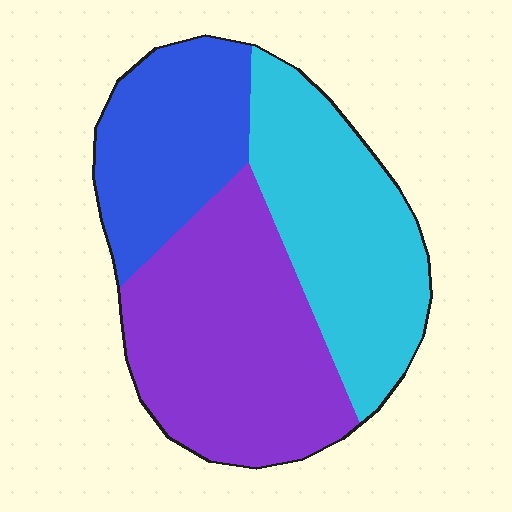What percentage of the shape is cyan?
Cyan takes up about one third (1/3) of the shape.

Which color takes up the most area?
Purple, at roughly 40%.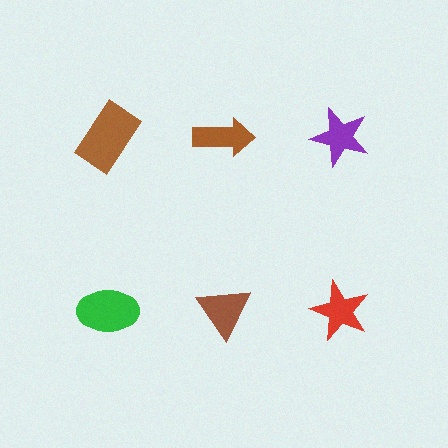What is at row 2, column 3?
A red star.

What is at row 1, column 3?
A purple star.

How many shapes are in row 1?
3 shapes.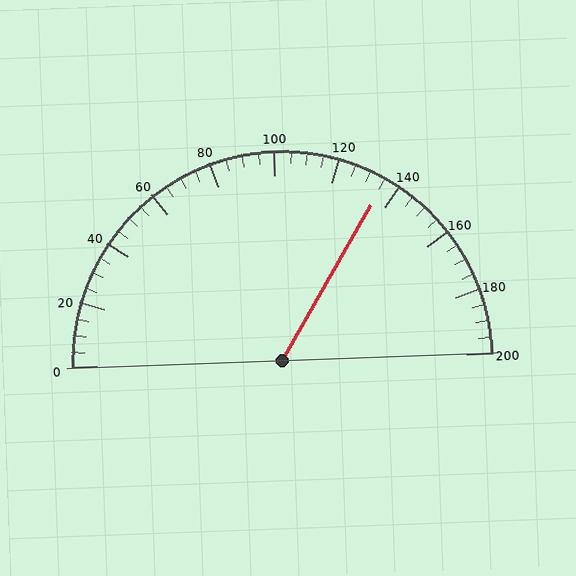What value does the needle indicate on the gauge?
The needle indicates approximately 135.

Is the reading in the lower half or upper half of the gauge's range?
The reading is in the upper half of the range (0 to 200).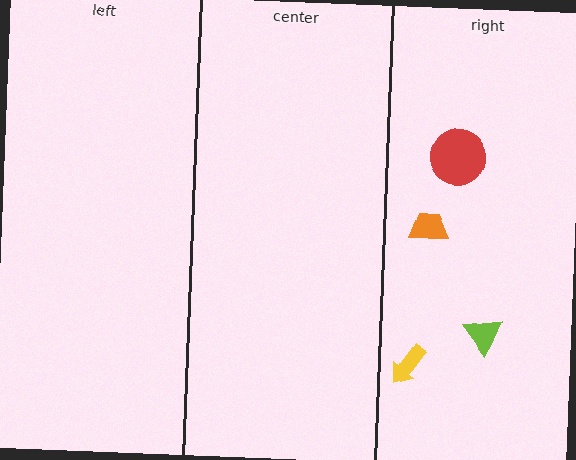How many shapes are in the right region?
4.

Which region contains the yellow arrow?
The right region.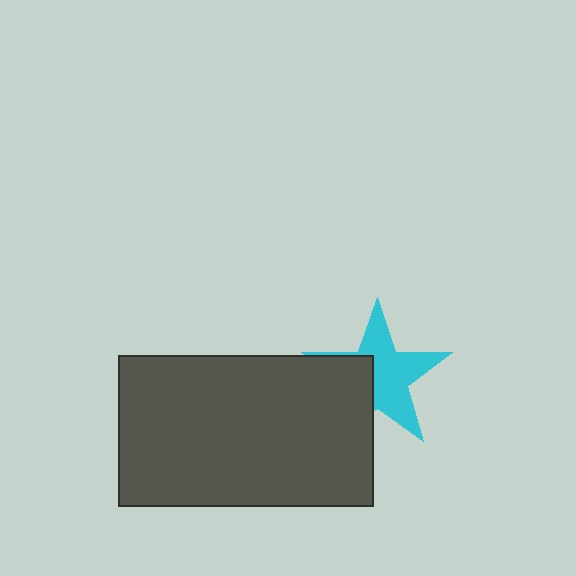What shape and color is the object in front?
The object in front is a dark gray rectangle.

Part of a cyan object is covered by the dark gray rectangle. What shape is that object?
It is a star.